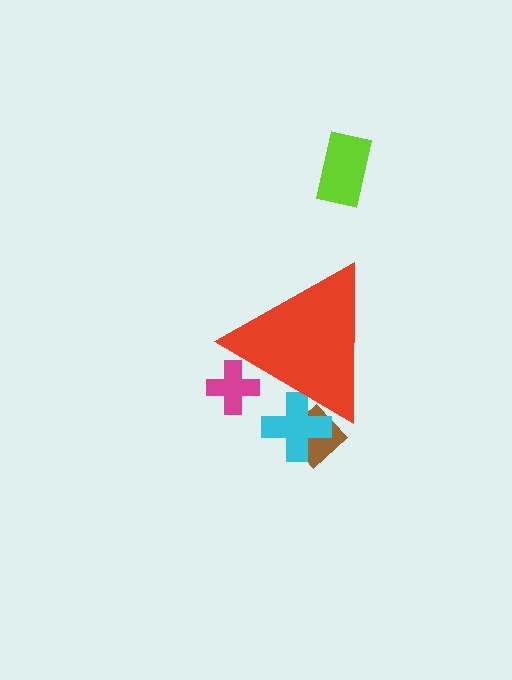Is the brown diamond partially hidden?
Yes, the brown diamond is partially hidden behind the red triangle.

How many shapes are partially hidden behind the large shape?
3 shapes are partially hidden.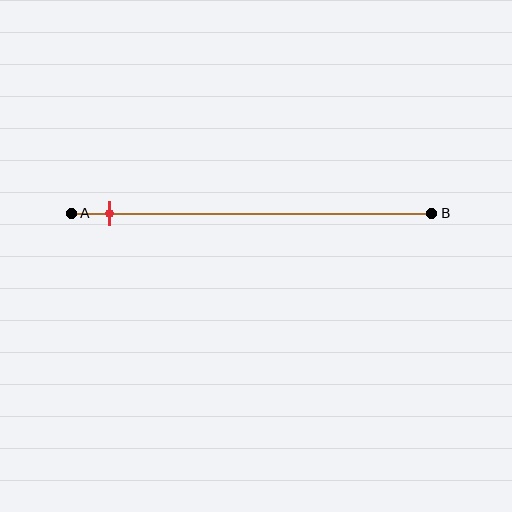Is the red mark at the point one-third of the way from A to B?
No, the mark is at about 10% from A, not at the 33% one-third point.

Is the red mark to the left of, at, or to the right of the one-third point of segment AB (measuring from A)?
The red mark is to the left of the one-third point of segment AB.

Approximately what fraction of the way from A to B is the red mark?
The red mark is approximately 10% of the way from A to B.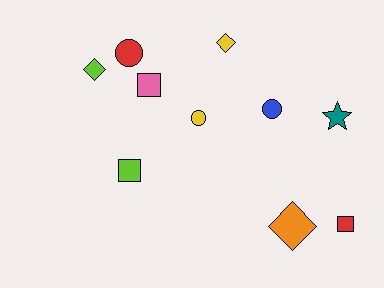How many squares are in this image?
There are 3 squares.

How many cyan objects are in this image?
There are no cyan objects.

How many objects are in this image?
There are 10 objects.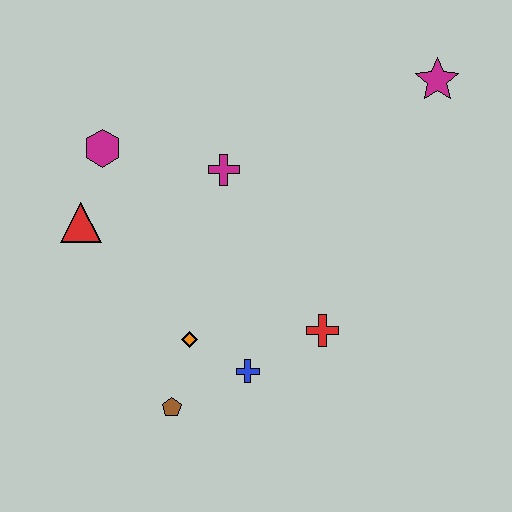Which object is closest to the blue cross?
The orange diamond is closest to the blue cross.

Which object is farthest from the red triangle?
The magenta star is farthest from the red triangle.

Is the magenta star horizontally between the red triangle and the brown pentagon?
No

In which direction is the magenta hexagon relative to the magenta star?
The magenta hexagon is to the left of the magenta star.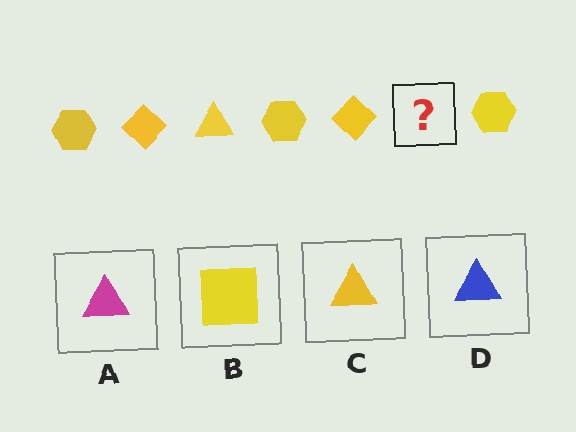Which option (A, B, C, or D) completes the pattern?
C.